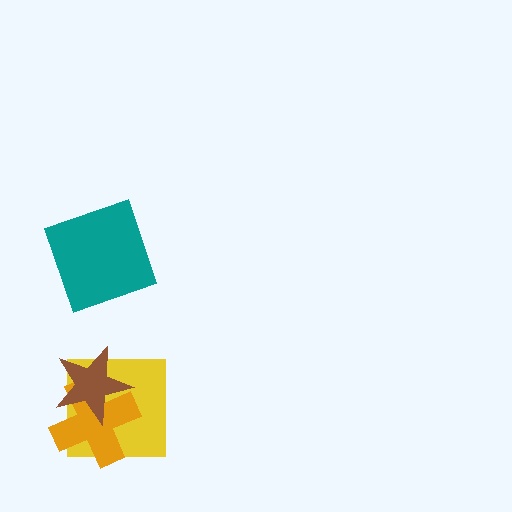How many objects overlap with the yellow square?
2 objects overlap with the yellow square.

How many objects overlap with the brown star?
2 objects overlap with the brown star.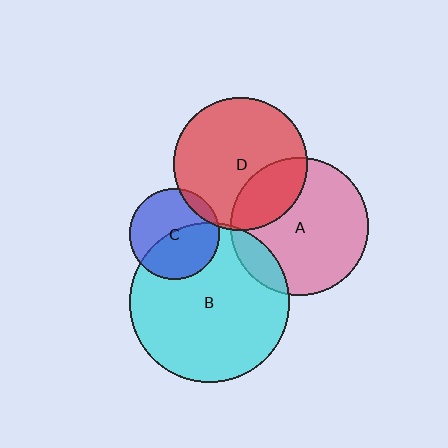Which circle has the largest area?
Circle B (cyan).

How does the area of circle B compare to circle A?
Approximately 1.3 times.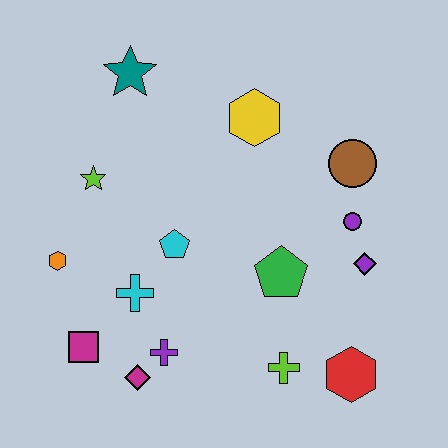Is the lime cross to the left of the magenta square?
No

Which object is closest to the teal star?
The lime star is closest to the teal star.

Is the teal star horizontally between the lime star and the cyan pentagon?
Yes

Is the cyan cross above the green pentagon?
No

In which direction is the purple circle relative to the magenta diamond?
The purple circle is to the right of the magenta diamond.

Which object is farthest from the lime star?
The red hexagon is farthest from the lime star.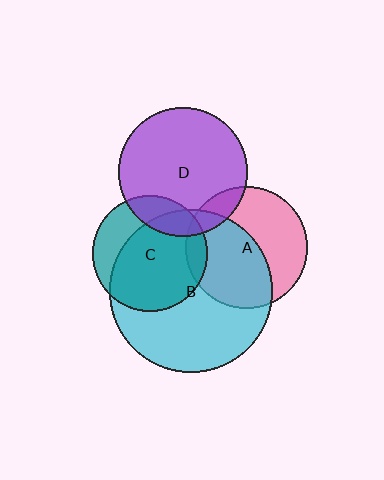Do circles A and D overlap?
Yes.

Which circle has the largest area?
Circle B (cyan).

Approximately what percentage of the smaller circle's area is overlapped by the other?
Approximately 10%.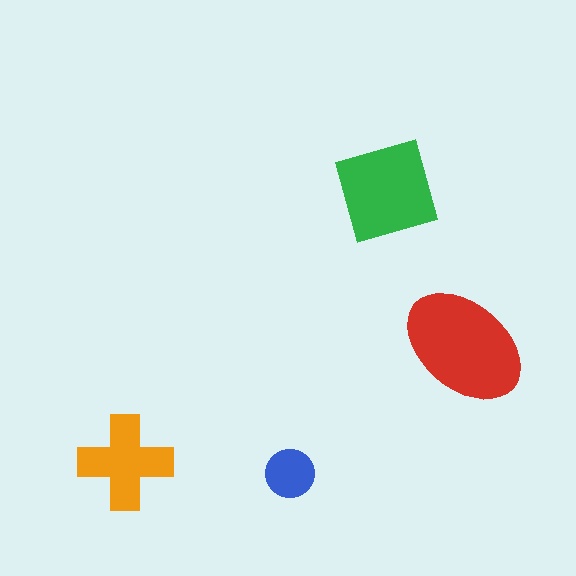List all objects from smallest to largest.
The blue circle, the orange cross, the green square, the red ellipse.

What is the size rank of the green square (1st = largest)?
2nd.